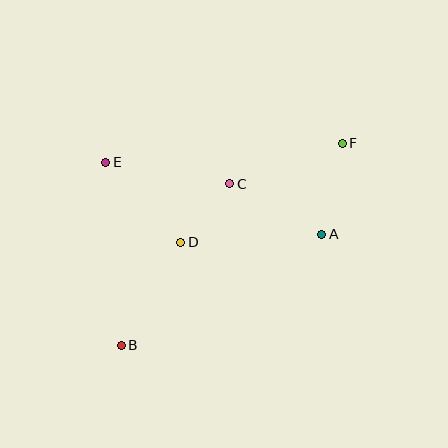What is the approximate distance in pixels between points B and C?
The distance between B and C is approximately 195 pixels.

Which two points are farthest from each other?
Points B and F are farthest from each other.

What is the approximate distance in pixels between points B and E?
The distance between B and E is approximately 184 pixels.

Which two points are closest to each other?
Points C and D are closest to each other.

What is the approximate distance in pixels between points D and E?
The distance between D and E is approximately 109 pixels.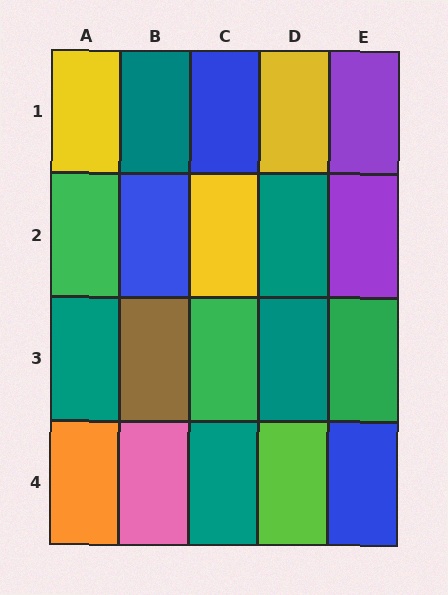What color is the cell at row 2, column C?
Yellow.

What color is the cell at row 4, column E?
Blue.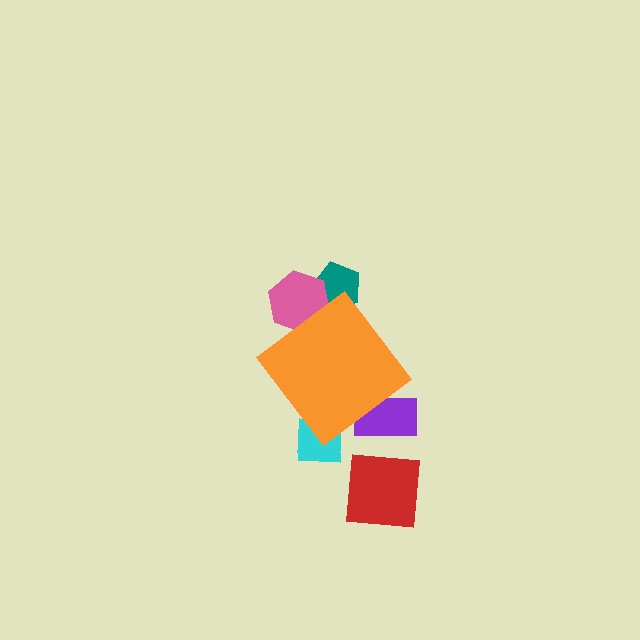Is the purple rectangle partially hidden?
Yes, the purple rectangle is partially hidden behind the orange diamond.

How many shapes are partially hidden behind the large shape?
4 shapes are partially hidden.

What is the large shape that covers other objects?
An orange diamond.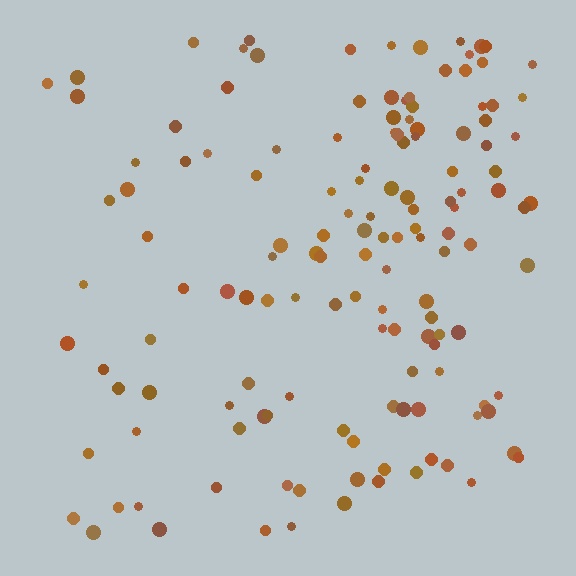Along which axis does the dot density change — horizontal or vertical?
Horizontal.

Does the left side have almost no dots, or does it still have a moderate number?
Still a moderate number, just noticeably fewer than the right.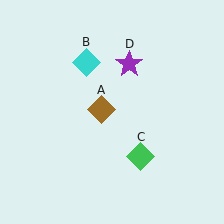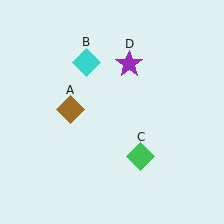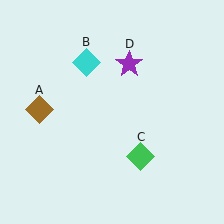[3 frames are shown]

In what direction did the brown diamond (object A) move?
The brown diamond (object A) moved left.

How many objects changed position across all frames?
1 object changed position: brown diamond (object A).